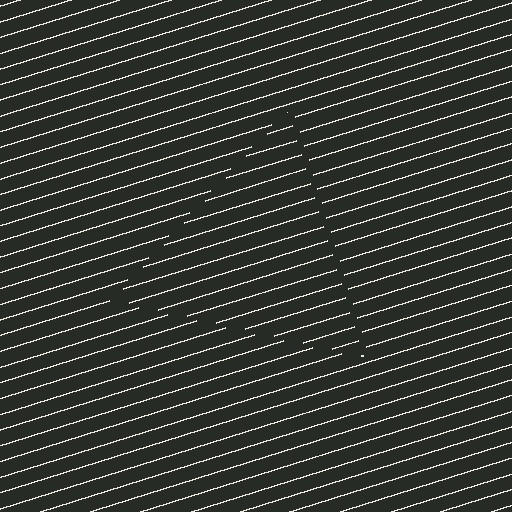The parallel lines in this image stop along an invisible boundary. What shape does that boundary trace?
An illusory triangle. The interior of the shape contains the same grating, shifted by half a period — the contour is defined by the phase discontinuity where line-ends from the inner and outer gratings abut.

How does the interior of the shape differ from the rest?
The interior of the shape contains the same grating, shifted by half a period — the contour is defined by the phase discontinuity where line-ends from the inner and outer gratings abut.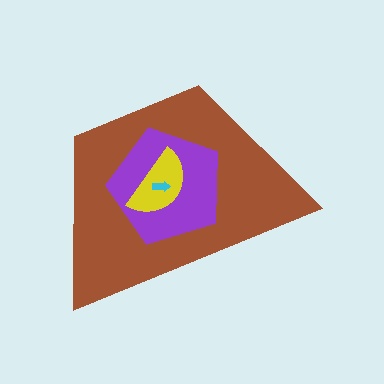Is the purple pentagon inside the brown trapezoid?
Yes.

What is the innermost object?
The cyan arrow.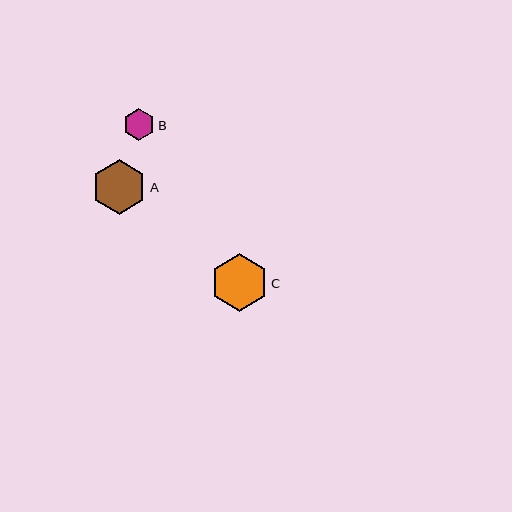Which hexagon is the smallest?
Hexagon B is the smallest with a size of approximately 31 pixels.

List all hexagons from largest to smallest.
From largest to smallest: C, A, B.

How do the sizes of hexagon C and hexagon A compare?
Hexagon C and hexagon A are approximately the same size.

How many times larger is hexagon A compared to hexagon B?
Hexagon A is approximately 1.8 times the size of hexagon B.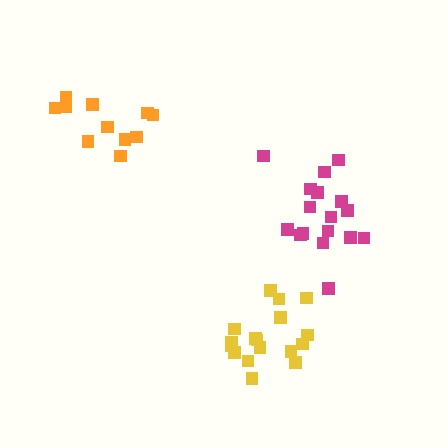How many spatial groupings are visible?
There are 3 spatial groupings.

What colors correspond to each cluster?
The clusters are colored: magenta, orange, yellow.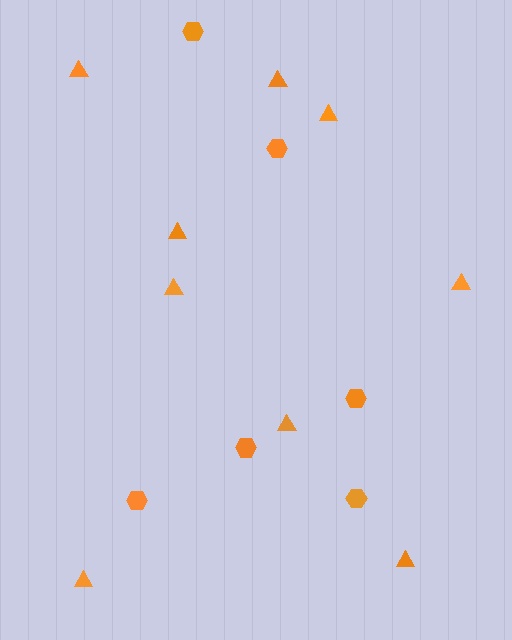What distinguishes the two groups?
There are 2 groups: one group of hexagons (6) and one group of triangles (9).